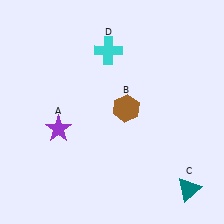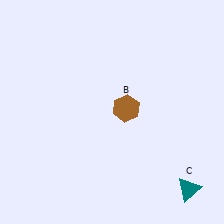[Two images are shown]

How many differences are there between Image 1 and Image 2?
There are 2 differences between the two images.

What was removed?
The purple star (A), the cyan cross (D) were removed in Image 2.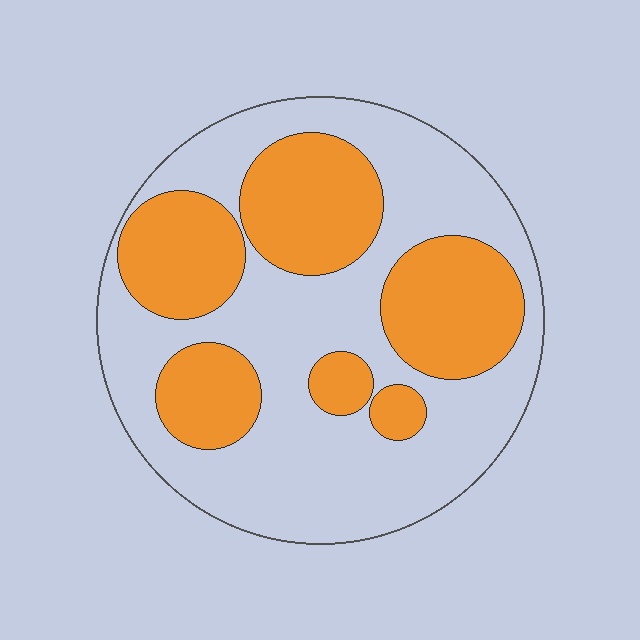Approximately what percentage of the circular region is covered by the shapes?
Approximately 40%.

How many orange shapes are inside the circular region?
6.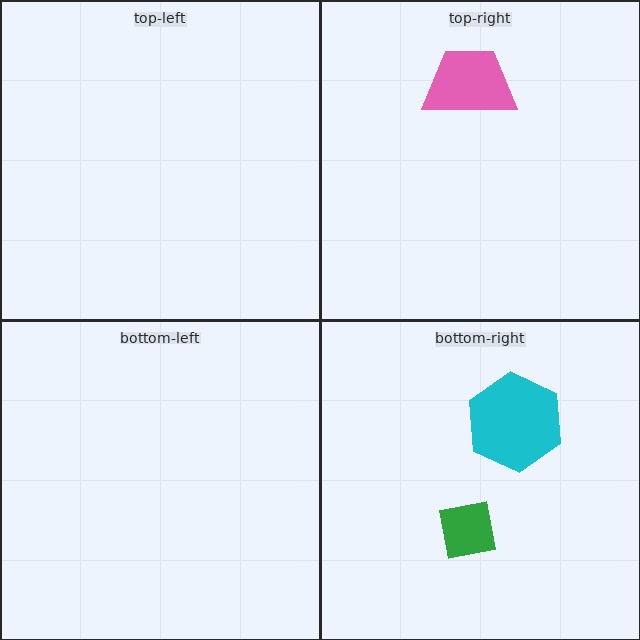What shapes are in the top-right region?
The pink trapezoid.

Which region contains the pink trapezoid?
The top-right region.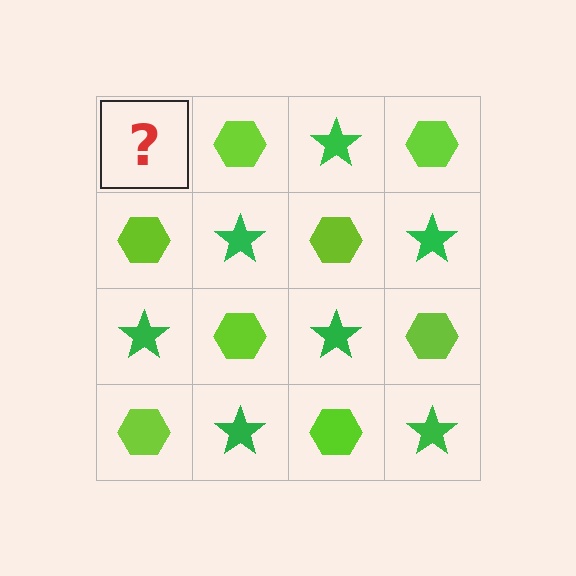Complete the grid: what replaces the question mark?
The question mark should be replaced with a green star.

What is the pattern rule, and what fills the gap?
The rule is that it alternates green star and lime hexagon in a checkerboard pattern. The gap should be filled with a green star.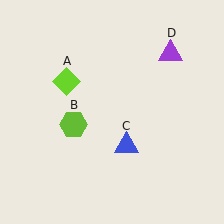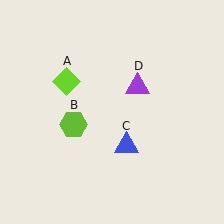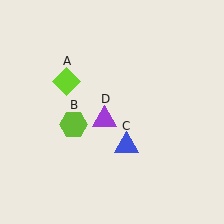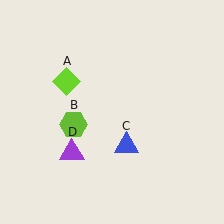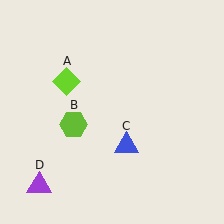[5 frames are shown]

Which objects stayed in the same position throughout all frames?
Lime diamond (object A) and lime hexagon (object B) and blue triangle (object C) remained stationary.